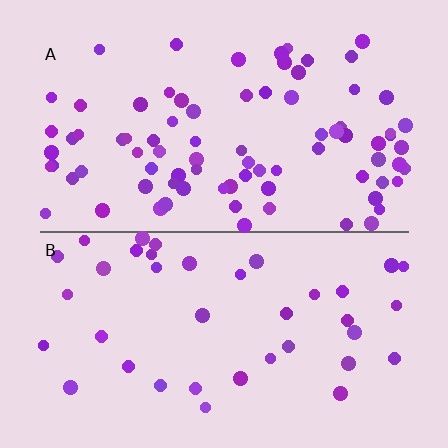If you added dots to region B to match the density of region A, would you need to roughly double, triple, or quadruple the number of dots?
Approximately double.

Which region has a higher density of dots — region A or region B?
A (the top).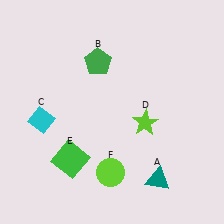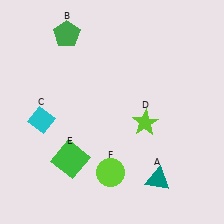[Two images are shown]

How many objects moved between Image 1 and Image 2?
1 object moved between the two images.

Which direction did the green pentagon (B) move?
The green pentagon (B) moved left.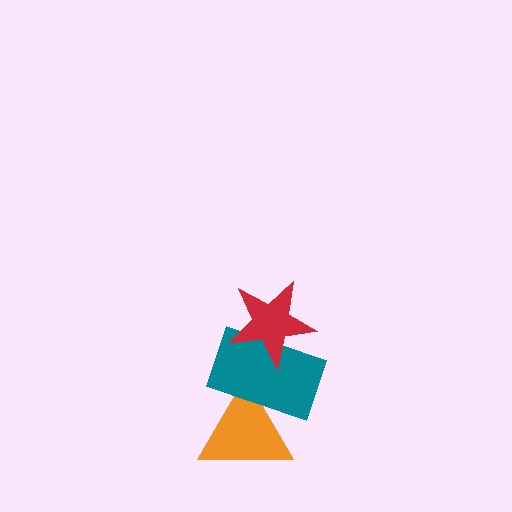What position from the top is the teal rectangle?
The teal rectangle is 2nd from the top.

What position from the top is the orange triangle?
The orange triangle is 3rd from the top.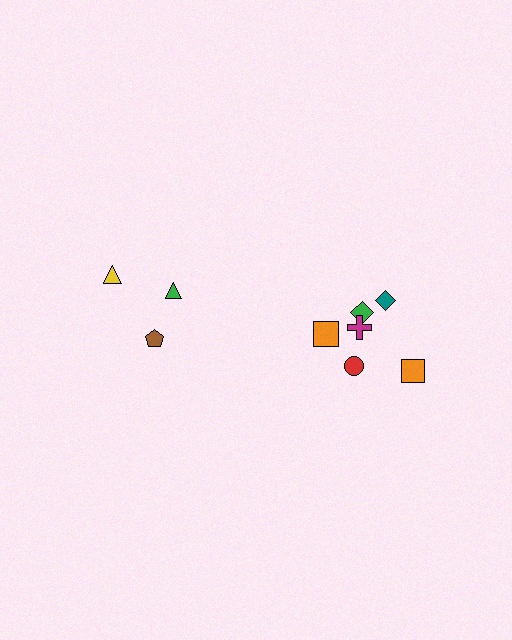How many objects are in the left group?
There are 3 objects.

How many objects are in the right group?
There are 6 objects.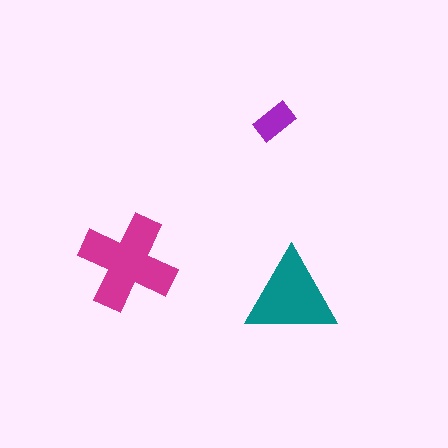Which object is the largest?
The magenta cross.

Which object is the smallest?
The purple rectangle.